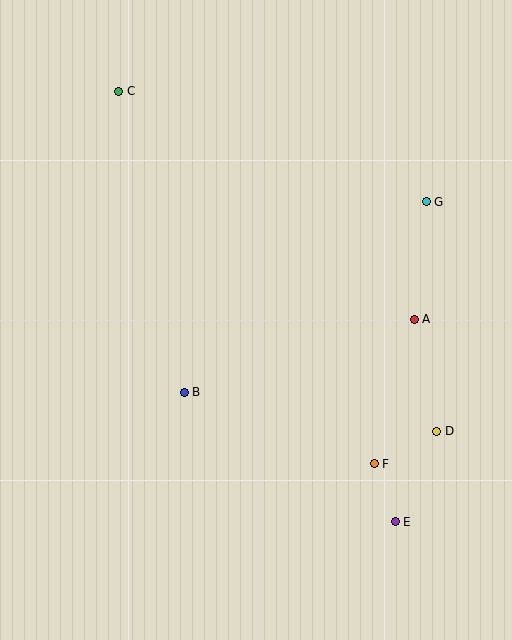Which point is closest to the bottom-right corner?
Point E is closest to the bottom-right corner.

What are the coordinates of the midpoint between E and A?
The midpoint between E and A is at (405, 420).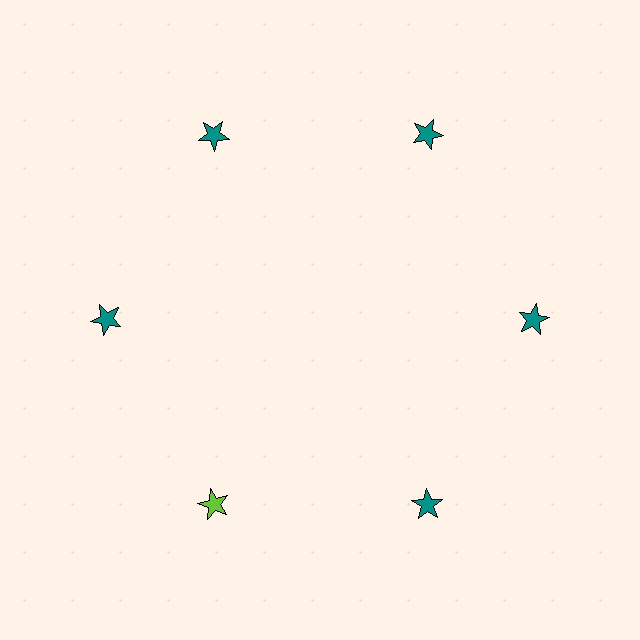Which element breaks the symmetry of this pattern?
The lime star at roughly the 7 o'clock position breaks the symmetry. All other shapes are teal stars.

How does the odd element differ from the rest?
It has a different color: lime instead of teal.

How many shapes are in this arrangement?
There are 6 shapes arranged in a ring pattern.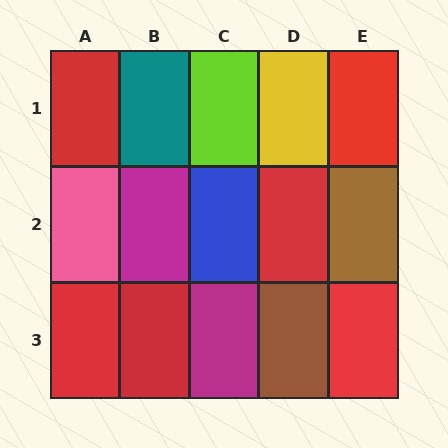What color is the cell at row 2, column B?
Magenta.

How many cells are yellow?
1 cell is yellow.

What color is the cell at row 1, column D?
Yellow.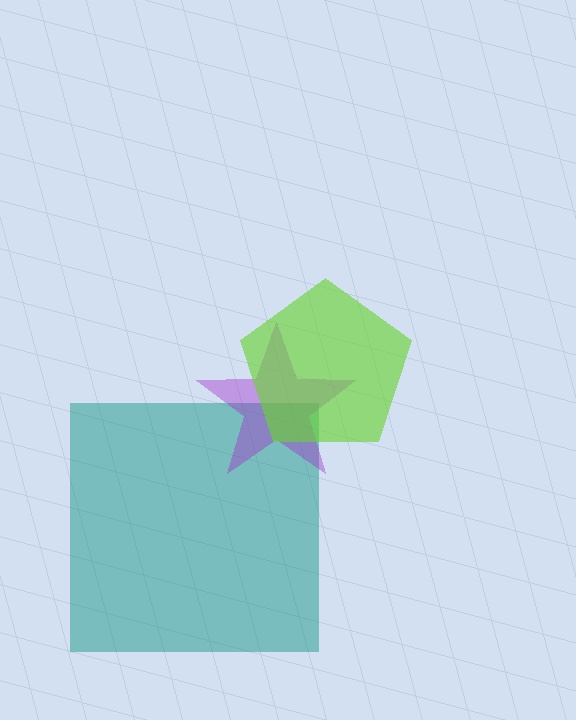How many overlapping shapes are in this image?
There are 3 overlapping shapes in the image.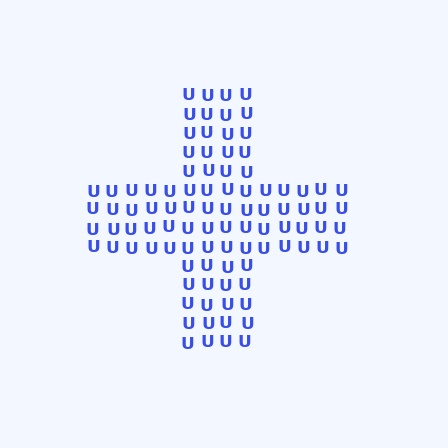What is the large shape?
The large shape is a cross.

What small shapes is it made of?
It is made of small letter U's.